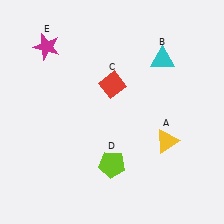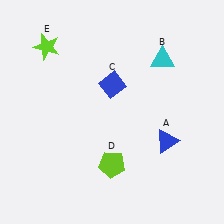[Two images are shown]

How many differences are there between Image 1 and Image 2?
There are 3 differences between the two images.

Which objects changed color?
A changed from yellow to blue. C changed from red to blue. E changed from magenta to lime.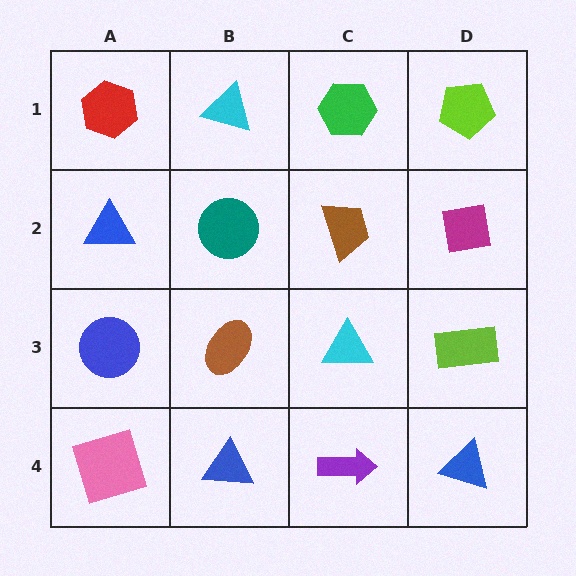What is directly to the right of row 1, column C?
A lime pentagon.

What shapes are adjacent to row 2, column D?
A lime pentagon (row 1, column D), a lime rectangle (row 3, column D), a brown trapezoid (row 2, column C).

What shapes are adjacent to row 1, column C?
A brown trapezoid (row 2, column C), a cyan triangle (row 1, column B), a lime pentagon (row 1, column D).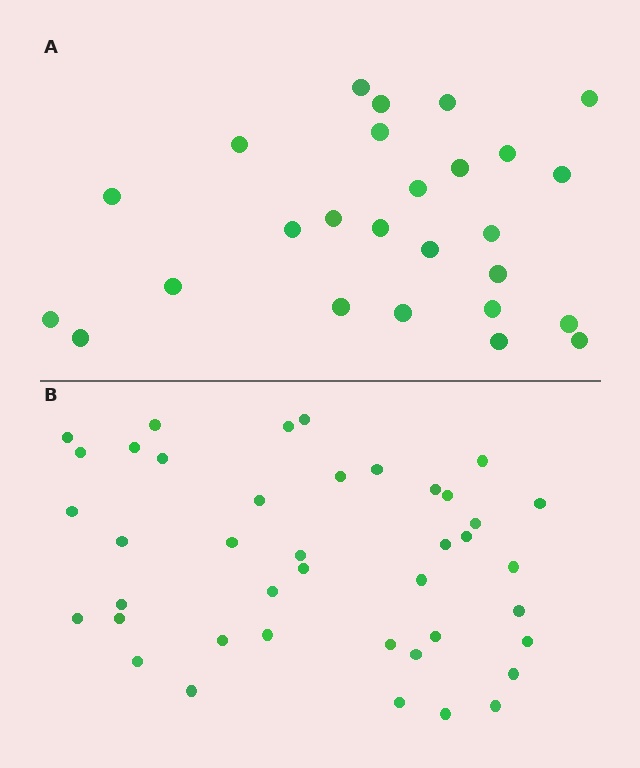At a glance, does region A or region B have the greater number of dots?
Region B (the bottom region) has more dots.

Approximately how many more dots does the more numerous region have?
Region B has approximately 15 more dots than region A.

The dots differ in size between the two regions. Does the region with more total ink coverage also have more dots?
No. Region A has more total ink coverage because its dots are larger, but region B actually contains more individual dots. Total area can be misleading — the number of items is what matters here.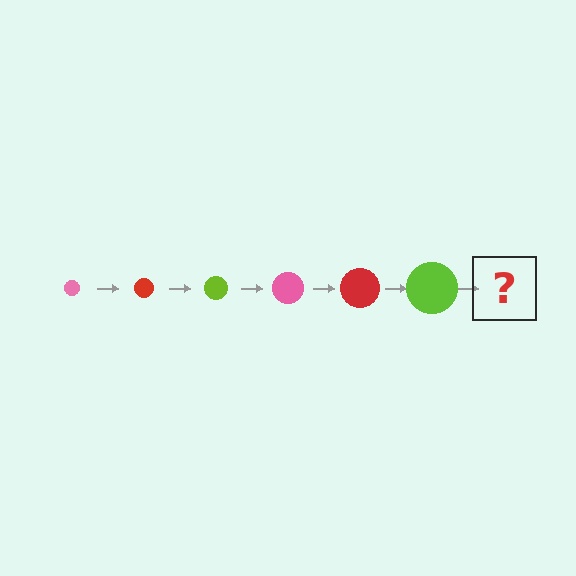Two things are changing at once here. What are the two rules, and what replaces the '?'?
The two rules are that the circle grows larger each step and the color cycles through pink, red, and lime. The '?' should be a pink circle, larger than the previous one.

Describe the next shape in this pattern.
It should be a pink circle, larger than the previous one.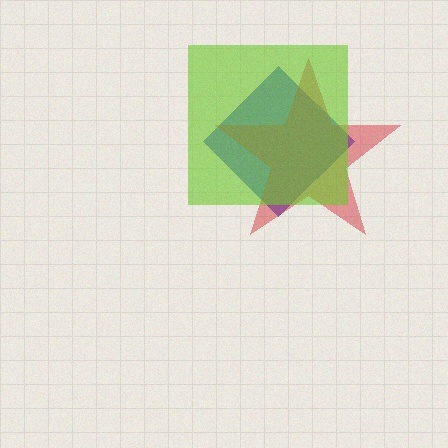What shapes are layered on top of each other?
The layered shapes are: a blue diamond, a red star, a lime square.